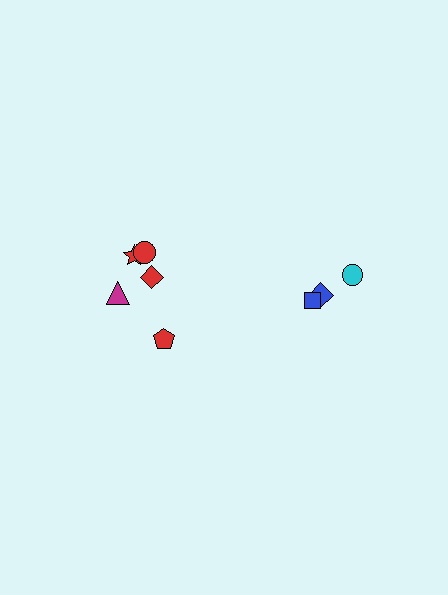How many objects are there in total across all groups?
There are 8 objects.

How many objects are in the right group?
There are 3 objects.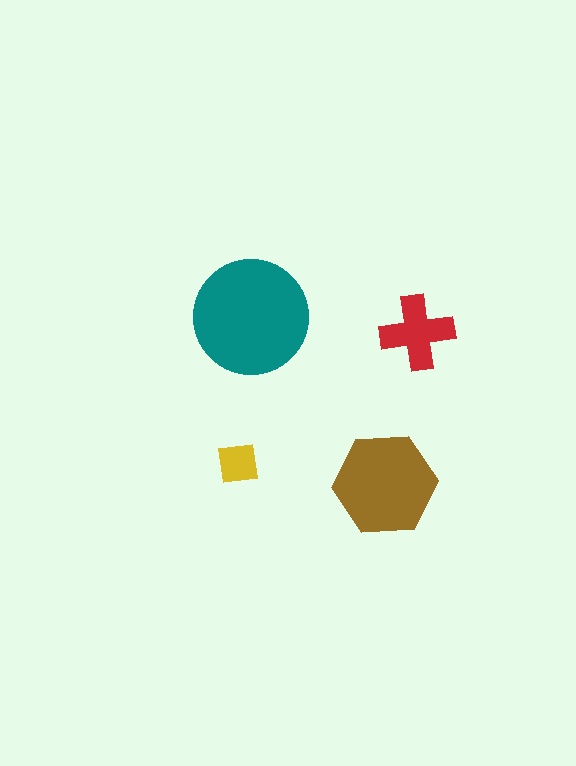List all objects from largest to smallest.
The teal circle, the brown hexagon, the red cross, the yellow square.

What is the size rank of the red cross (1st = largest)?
3rd.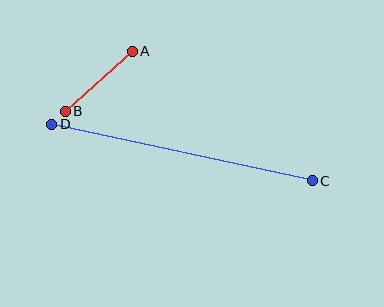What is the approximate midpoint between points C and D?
The midpoint is at approximately (182, 153) pixels.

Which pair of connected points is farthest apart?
Points C and D are farthest apart.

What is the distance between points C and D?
The distance is approximately 267 pixels.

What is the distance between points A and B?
The distance is approximately 90 pixels.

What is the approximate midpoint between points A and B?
The midpoint is at approximately (99, 81) pixels.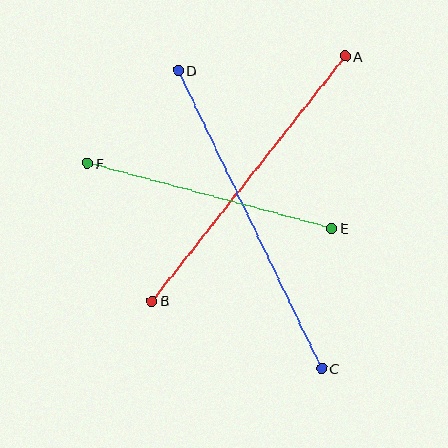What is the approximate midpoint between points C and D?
The midpoint is at approximately (250, 220) pixels.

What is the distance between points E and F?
The distance is approximately 253 pixels.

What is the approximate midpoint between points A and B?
The midpoint is at approximately (249, 179) pixels.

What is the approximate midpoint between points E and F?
The midpoint is at approximately (210, 196) pixels.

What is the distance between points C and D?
The distance is approximately 331 pixels.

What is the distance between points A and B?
The distance is approximately 312 pixels.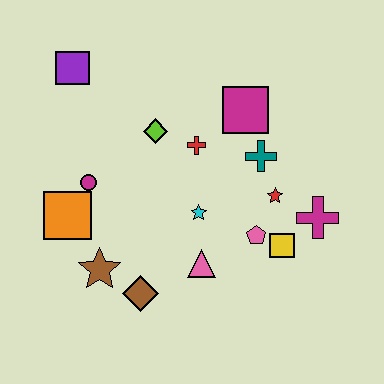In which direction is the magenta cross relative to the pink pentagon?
The magenta cross is to the right of the pink pentagon.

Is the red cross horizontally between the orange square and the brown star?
No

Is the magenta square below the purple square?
Yes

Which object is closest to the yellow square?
The pink pentagon is closest to the yellow square.